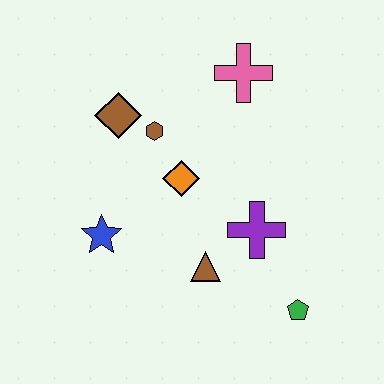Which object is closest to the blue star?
The orange diamond is closest to the blue star.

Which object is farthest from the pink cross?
The green pentagon is farthest from the pink cross.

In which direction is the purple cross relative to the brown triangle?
The purple cross is to the right of the brown triangle.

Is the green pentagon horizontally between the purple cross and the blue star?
No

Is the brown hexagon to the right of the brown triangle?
No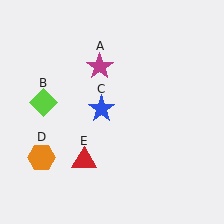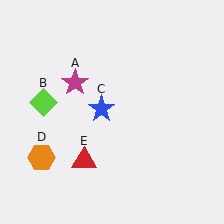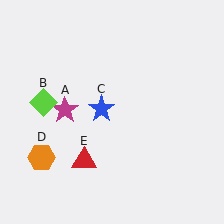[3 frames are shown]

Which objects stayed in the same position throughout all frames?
Lime diamond (object B) and blue star (object C) and orange hexagon (object D) and red triangle (object E) remained stationary.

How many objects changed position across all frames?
1 object changed position: magenta star (object A).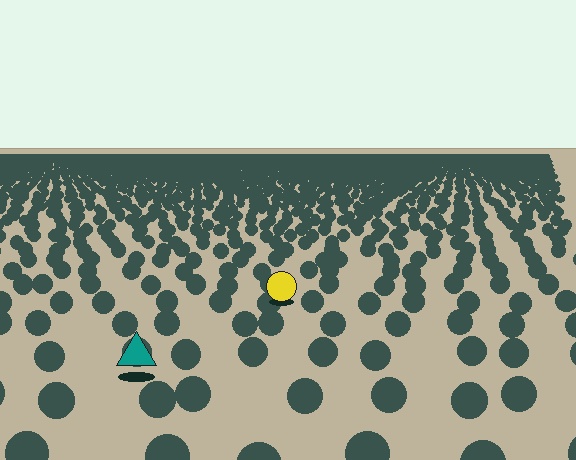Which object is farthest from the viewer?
The yellow circle is farthest from the viewer. It appears smaller and the ground texture around it is denser.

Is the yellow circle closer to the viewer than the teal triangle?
No. The teal triangle is closer — you can tell from the texture gradient: the ground texture is coarser near it.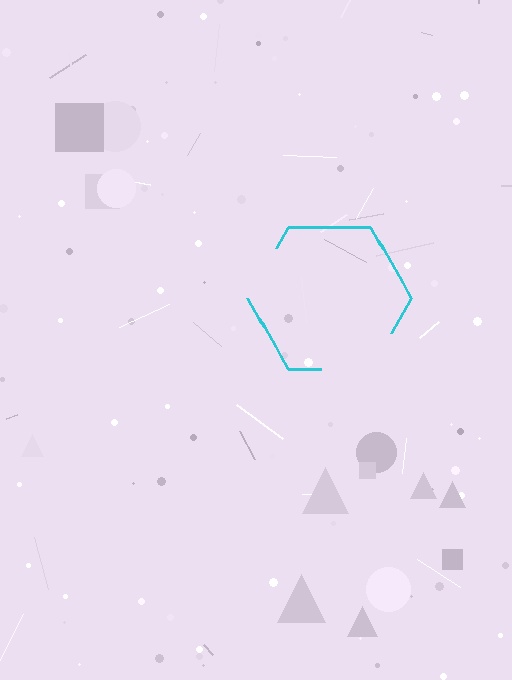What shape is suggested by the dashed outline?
The dashed outline suggests a hexagon.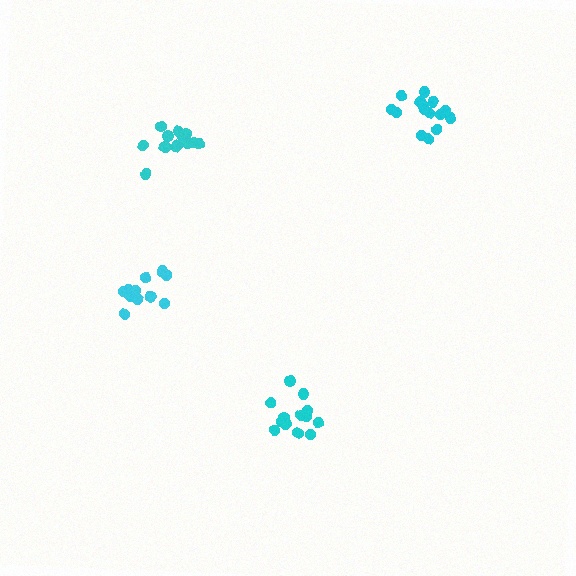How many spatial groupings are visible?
There are 4 spatial groupings.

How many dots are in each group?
Group 1: 14 dots, Group 2: 11 dots, Group 3: 16 dots, Group 4: 15 dots (56 total).